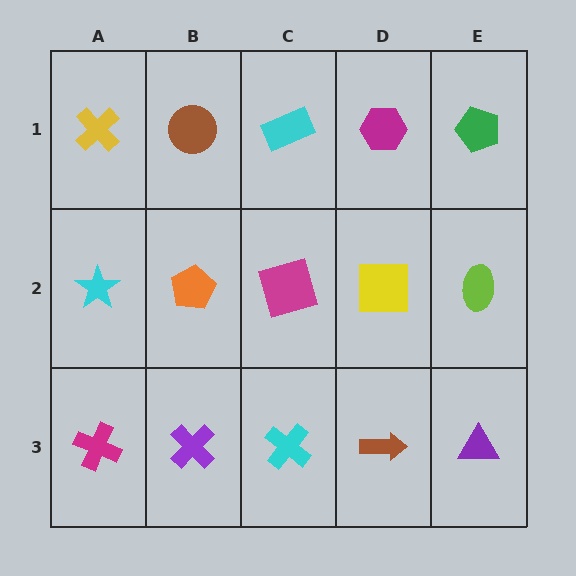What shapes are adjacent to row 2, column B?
A brown circle (row 1, column B), a purple cross (row 3, column B), a cyan star (row 2, column A), a magenta square (row 2, column C).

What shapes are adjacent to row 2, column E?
A green pentagon (row 1, column E), a purple triangle (row 3, column E), a yellow square (row 2, column D).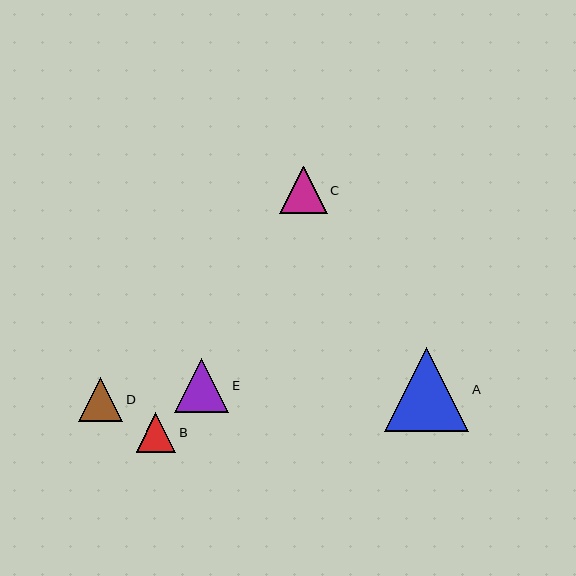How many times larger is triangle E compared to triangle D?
Triangle E is approximately 1.2 times the size of triangle D.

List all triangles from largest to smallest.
From largest to smallest: A, E, C, D, B.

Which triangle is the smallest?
Triangle B is the smallest with a size of approximately 39 pixels.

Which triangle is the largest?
Triangle A is the largest with a size of approximately 84 pixels.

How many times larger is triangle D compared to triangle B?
Triangle D is approximately 1.1 times the size of triangle B.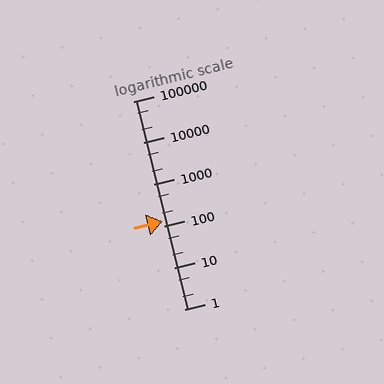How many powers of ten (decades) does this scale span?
The scale spans 5 decades, from 1 to 100000.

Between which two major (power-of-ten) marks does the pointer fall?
The pointer is between 100 and 1000.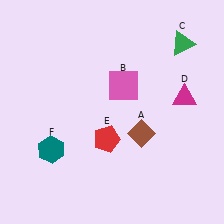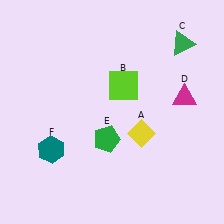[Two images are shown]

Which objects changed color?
A changed from brown to yellow. B changed from pink to lime. E changed from red to green.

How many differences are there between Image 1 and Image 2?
There are 3 differences between the two images.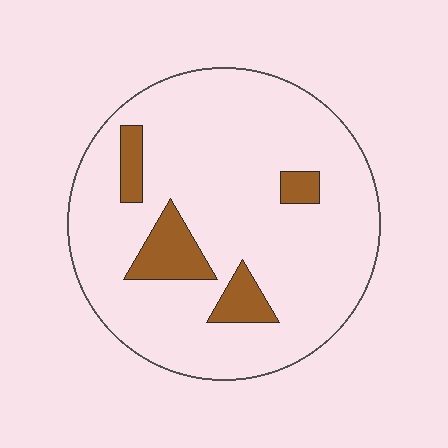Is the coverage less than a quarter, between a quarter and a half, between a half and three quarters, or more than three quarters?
Less than a quarter.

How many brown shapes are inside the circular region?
4.